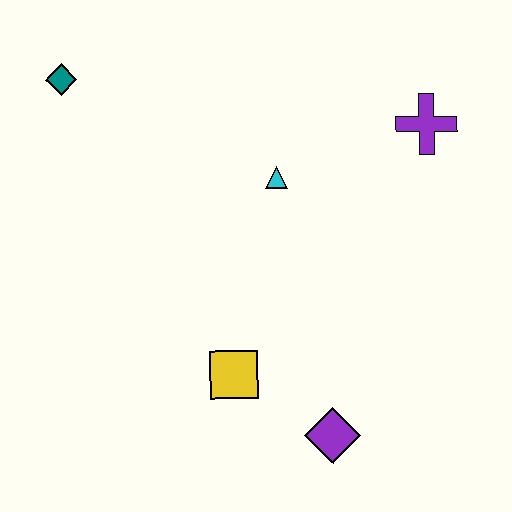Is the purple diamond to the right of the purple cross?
No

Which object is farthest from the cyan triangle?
The purple diamond is farthest from the cyan triangle.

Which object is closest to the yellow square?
The purple diamond is closest to the yellow square.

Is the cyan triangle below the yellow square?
No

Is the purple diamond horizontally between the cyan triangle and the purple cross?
Yes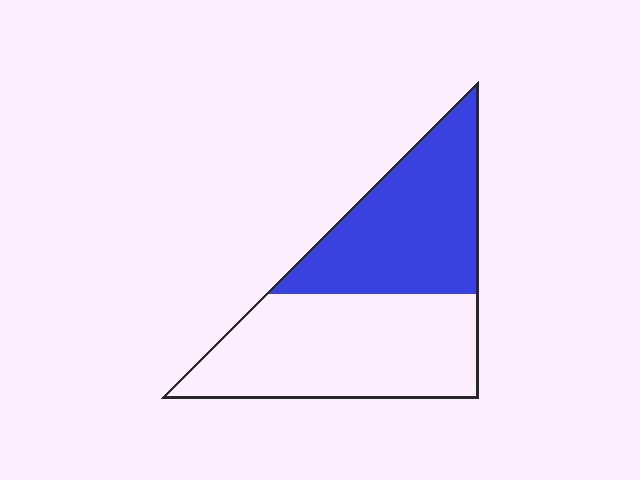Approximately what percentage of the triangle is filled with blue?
Approximately 45%.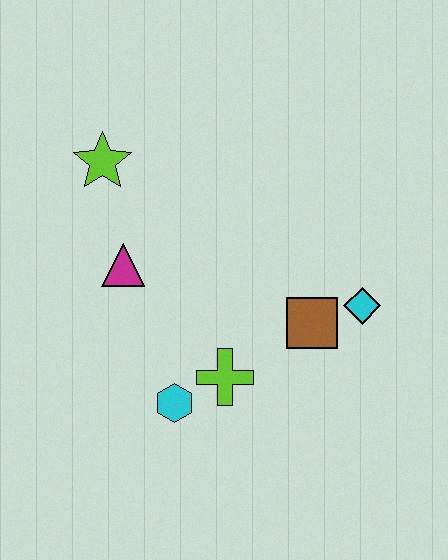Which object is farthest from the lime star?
The cyan diamond is farthest from the lime star.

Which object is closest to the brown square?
The cyan diamond is closest to the brown square.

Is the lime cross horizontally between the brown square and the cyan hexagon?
Yes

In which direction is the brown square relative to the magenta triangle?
The brown square is to the right of the magenta triangle.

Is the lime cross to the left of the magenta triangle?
No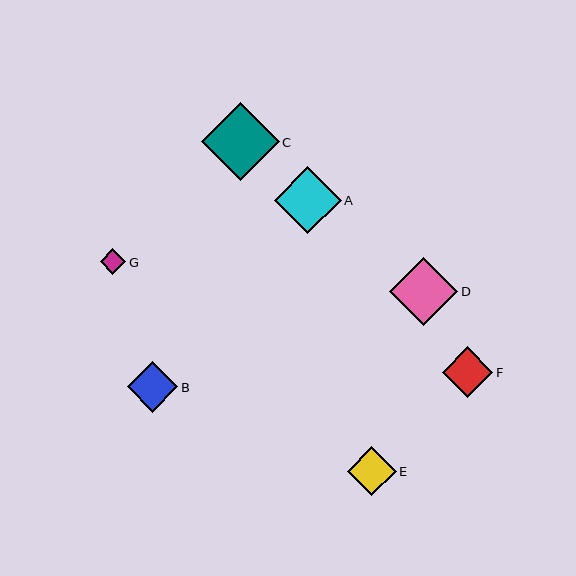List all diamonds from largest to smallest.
From largest to smallest: C, D, A, B, F, E, G.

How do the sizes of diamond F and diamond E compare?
Diamond F and diamond E are approximately the same size.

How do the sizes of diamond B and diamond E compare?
Diamond B and diamond E are approximately the same size.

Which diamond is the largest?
Diamond C is the largest with a size of approximately 78 pixels.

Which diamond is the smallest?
Diamond G is the smallest with a size of approximately 26 pixels.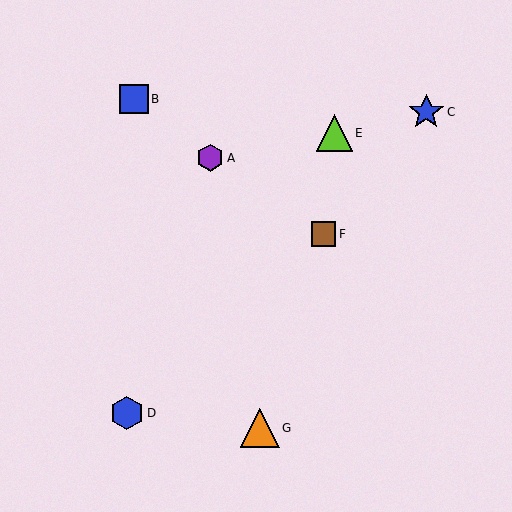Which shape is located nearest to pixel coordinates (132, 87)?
The blue square (labeled B) at (134, 99) is nearest to that location.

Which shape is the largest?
The orange triangle (labeled G) is the largest.